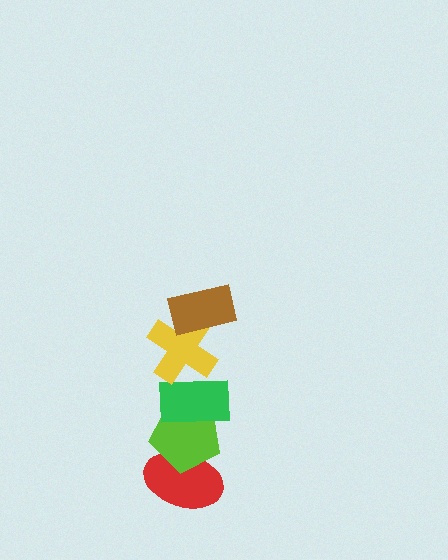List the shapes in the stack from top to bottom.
From top to bottom: the brown rectangle, the yellow cross, the green rectangle, the lime pentagon, the red ellipse.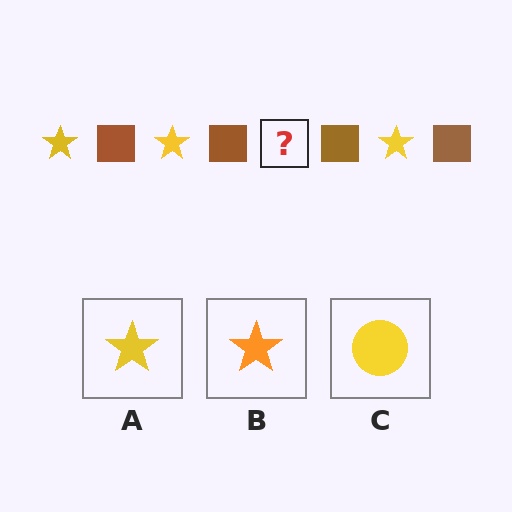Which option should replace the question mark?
Option A.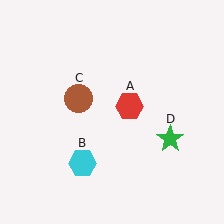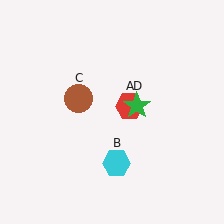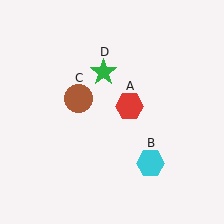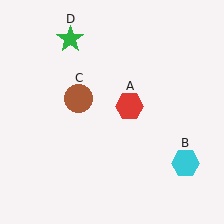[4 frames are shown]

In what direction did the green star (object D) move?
The green star (object D) moved up and to the left.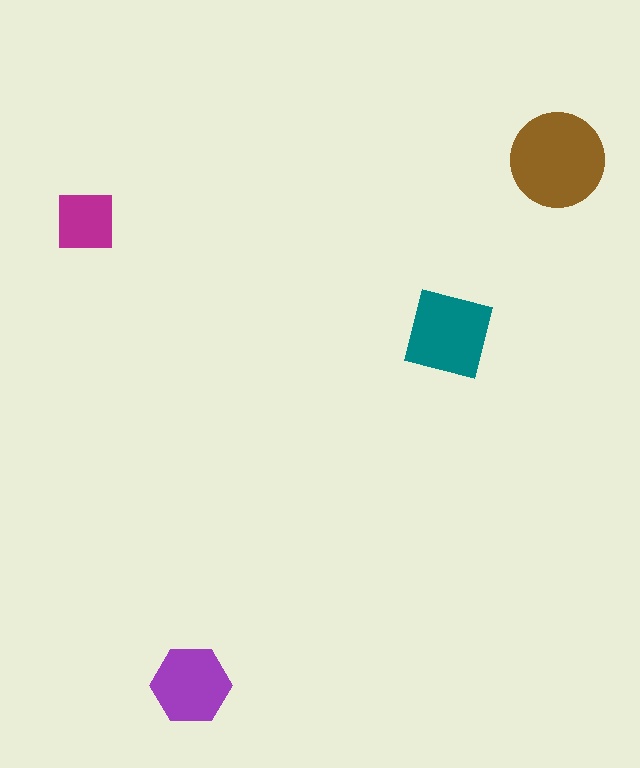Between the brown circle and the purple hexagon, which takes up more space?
The brown circle.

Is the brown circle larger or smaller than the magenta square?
Larger.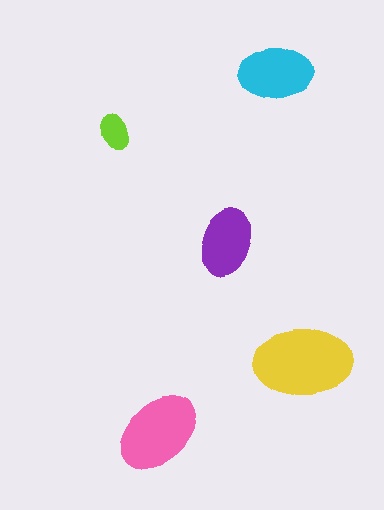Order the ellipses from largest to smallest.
the yellow one, the pink one, the cyan one, the purple one, the lime one.